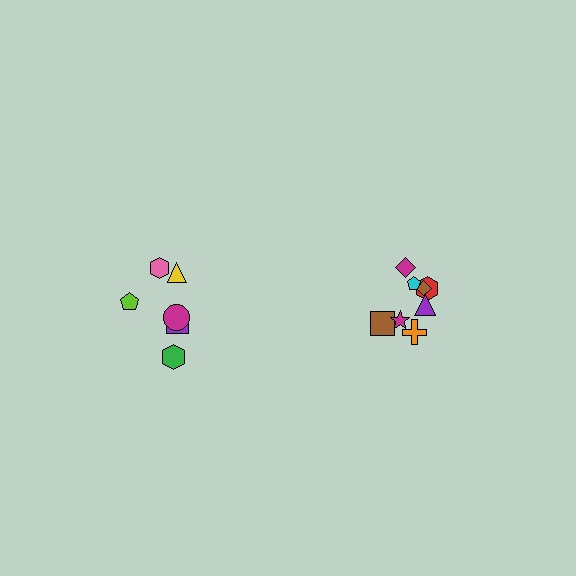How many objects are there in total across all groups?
There are 14 objects.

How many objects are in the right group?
There are 8 objects.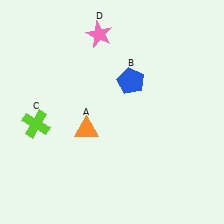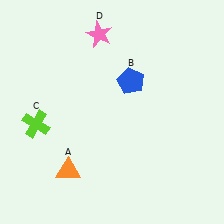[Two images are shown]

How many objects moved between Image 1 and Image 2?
1 object moved between the two images.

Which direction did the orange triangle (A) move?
The orange triangle (A) moved down.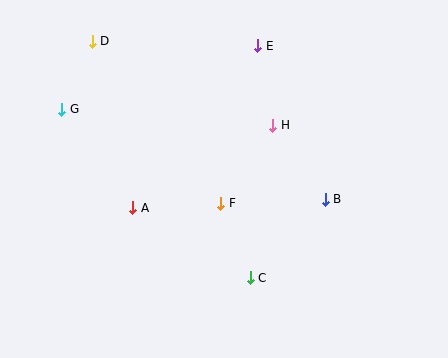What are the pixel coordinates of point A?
Point A is at (133, 208).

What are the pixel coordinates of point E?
Point E is at (258, 46).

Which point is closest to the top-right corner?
Point E is closest to the top-right corner.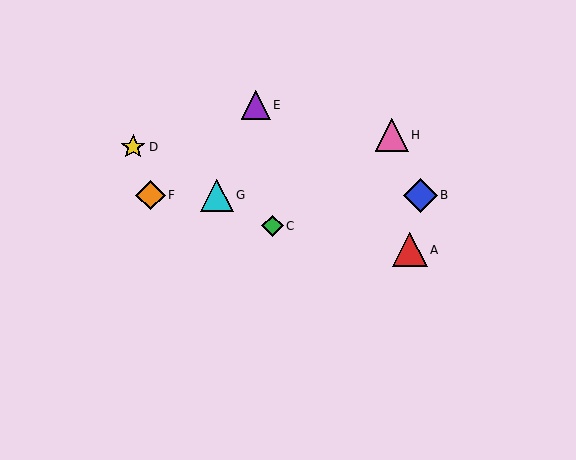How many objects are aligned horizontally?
3 objects (B, F, G) are aligned horizontally.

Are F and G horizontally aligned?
Yes, both are at y≈195.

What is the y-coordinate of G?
Object G is at y≈195.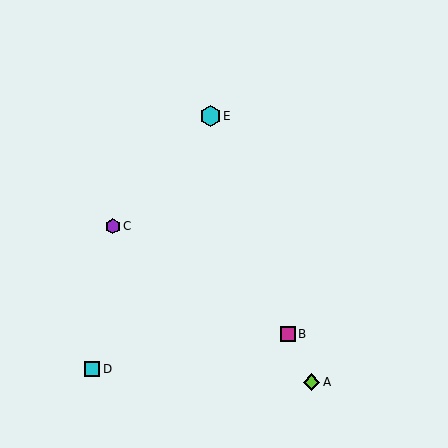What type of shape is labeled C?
Shape C is a purple hexagon.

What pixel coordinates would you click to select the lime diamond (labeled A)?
Click at (311, 382) to select the lime diamond A.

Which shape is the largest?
The cyan hexagon (labeled E) is the largest.